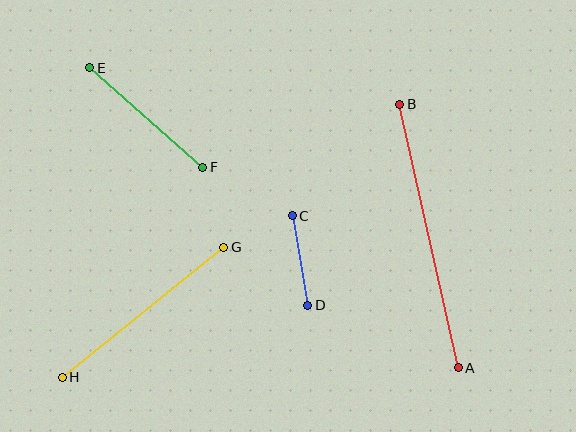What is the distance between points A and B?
The distance is approximately 270 pixels.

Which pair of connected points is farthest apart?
Points A and B are farthest apart.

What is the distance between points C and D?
The distance is approximately 91 pixels.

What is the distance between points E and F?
The distance is approximately 150 pixels.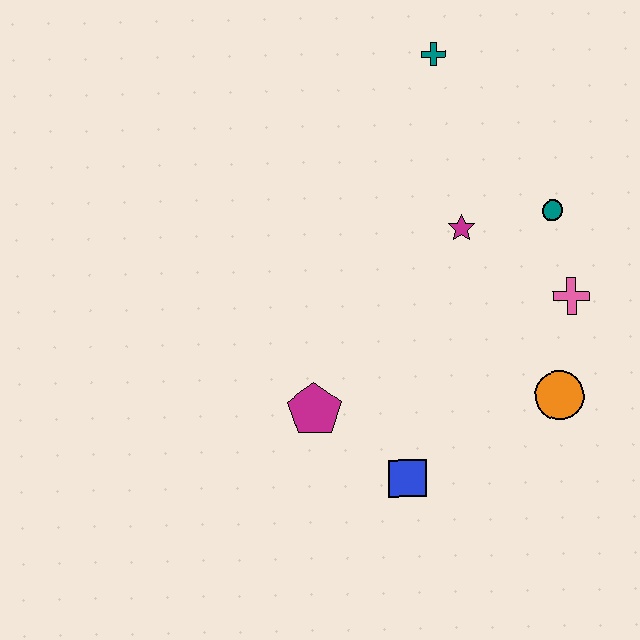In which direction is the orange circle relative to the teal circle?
The orange circle is below the teal circle.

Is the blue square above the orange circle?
No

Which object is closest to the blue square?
The magenta pentagon is closest to the blue square.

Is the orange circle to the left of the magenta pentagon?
No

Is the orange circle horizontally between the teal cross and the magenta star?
No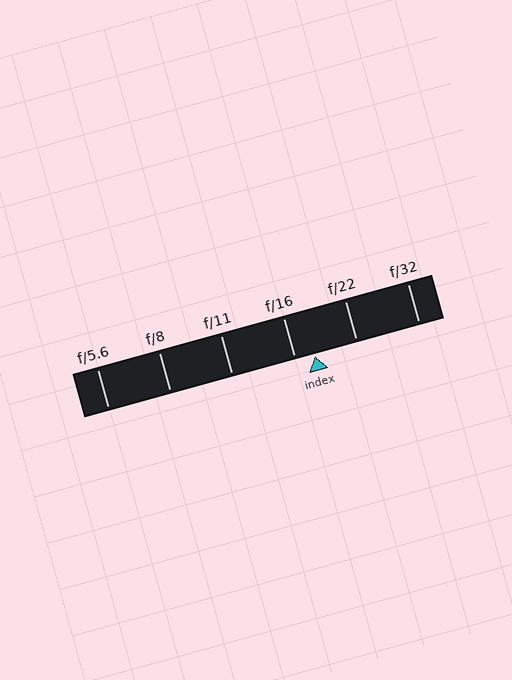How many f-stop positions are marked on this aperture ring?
There are 6 f-stop positions marked.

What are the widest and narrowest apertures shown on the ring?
The widest aperture shown is f/5.6 and the narrowest is f/32.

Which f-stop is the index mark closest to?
The index mark is closest to f/16.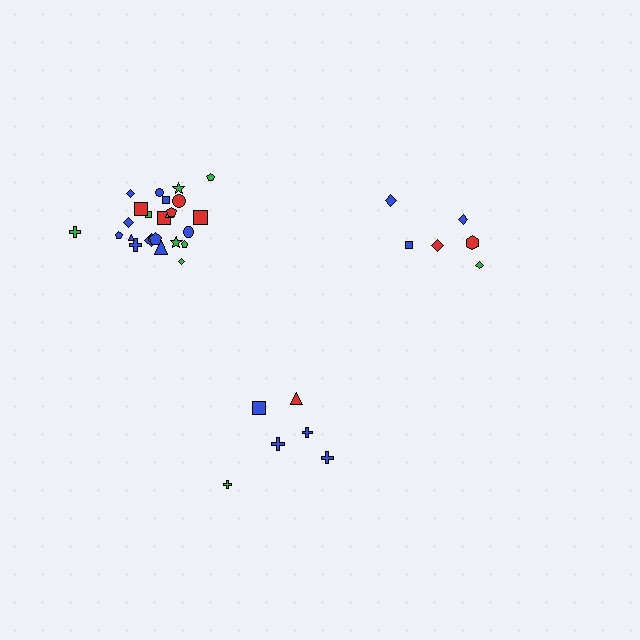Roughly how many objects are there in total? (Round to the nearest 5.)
Roughly 35 objects in total.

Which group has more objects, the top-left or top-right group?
The top-left group.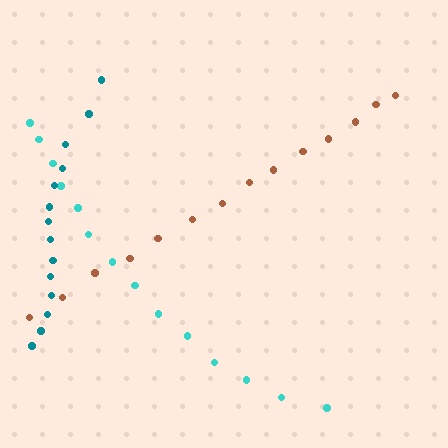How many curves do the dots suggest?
There are 3 distinct paths.